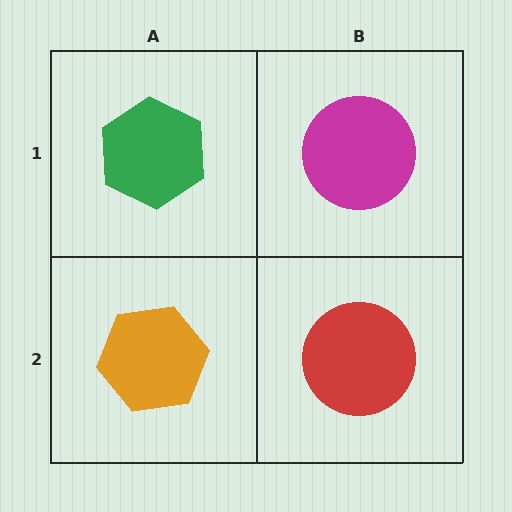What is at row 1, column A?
A green hexagon.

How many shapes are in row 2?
2 shapes.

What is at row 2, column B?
A red circle.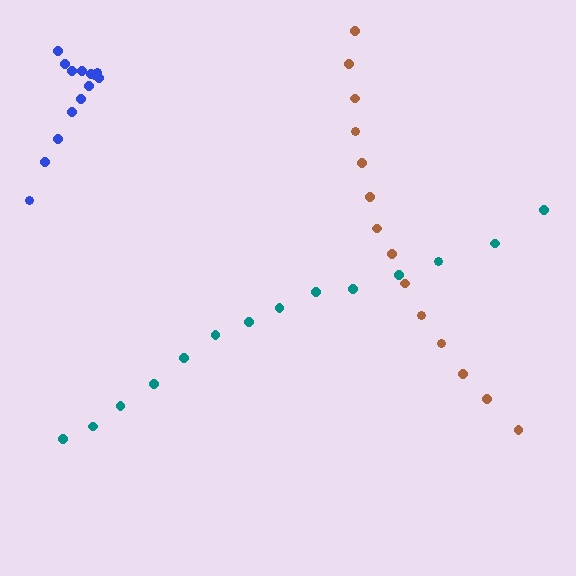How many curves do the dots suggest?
There are 3 distinct paths.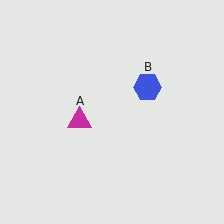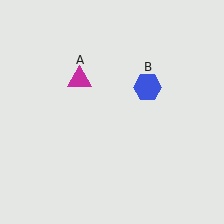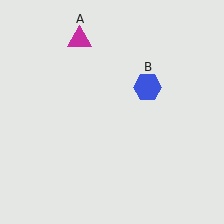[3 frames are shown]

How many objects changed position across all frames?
1 object changed position: magenta triangle (object A).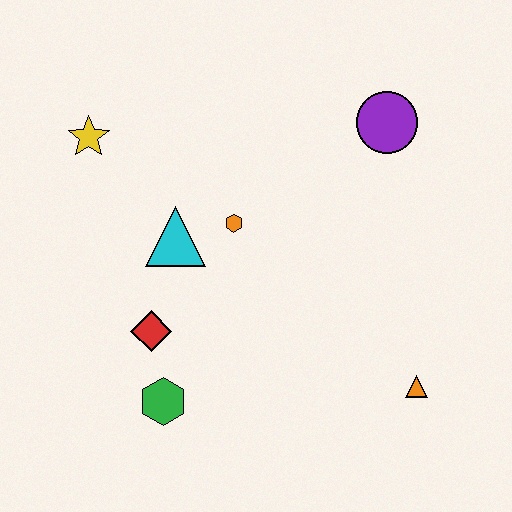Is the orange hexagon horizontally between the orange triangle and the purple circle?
No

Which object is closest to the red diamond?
The green hexagon is closest to the red diamond.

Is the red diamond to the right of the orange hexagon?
No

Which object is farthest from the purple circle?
The green hexagon is farthest from the purple circle.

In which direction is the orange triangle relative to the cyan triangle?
The orange triangle is to the right of the cyan triangle.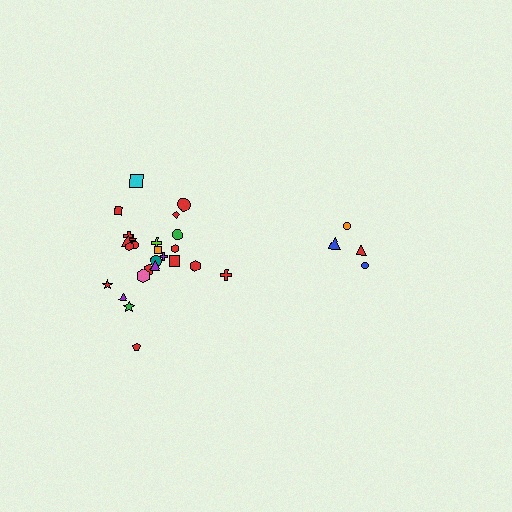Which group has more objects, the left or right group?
The left group.